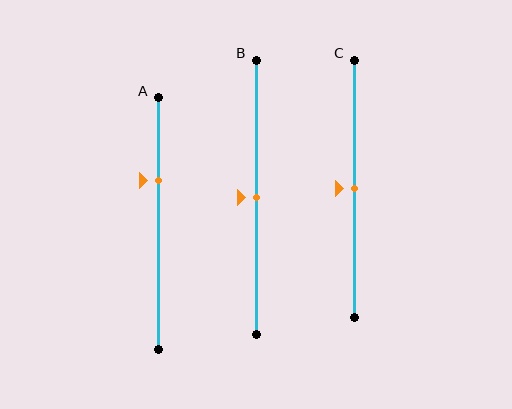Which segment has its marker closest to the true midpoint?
Segment B has its marker closest to the true midpoint.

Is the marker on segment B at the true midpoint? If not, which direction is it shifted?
Yes, the marker on segment B is at the true midpoint.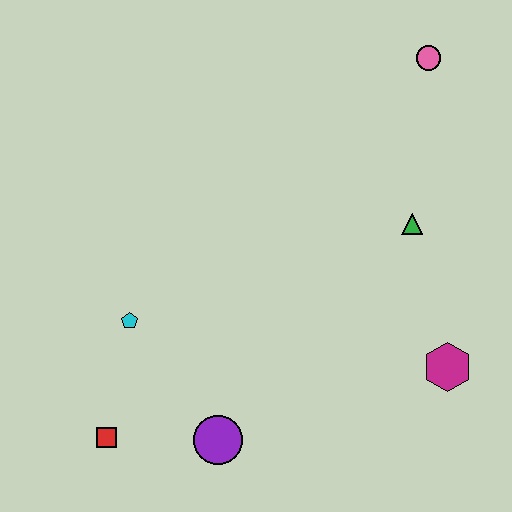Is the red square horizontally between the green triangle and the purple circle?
No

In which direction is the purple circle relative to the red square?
The purple circle is to the right of the red square.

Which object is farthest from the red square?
The pink circle is farthest from the red square.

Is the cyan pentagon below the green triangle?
Yes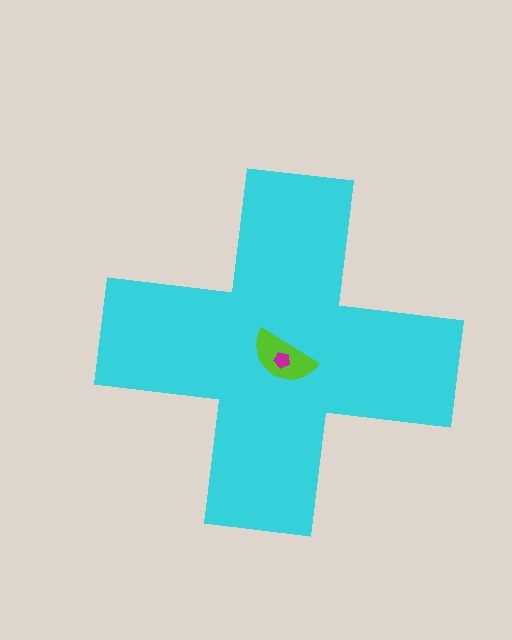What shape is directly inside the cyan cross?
The lime semicircle.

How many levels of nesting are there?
3.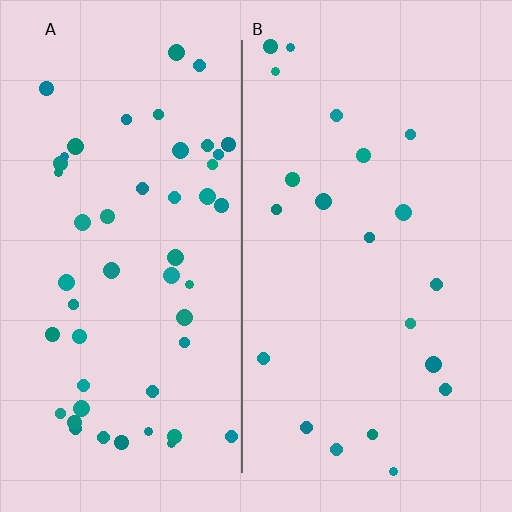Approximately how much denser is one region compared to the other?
Approximately 2.4× — region A over region B.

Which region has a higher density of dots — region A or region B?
A (the left).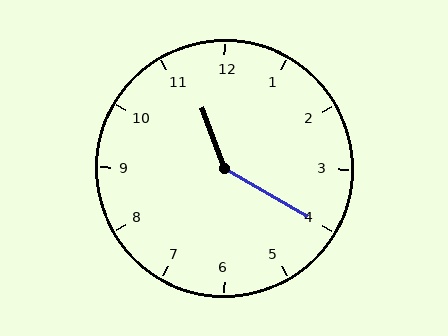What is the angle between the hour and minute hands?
Approximately 140 degrees.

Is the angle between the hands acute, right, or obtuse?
It is obtuse.